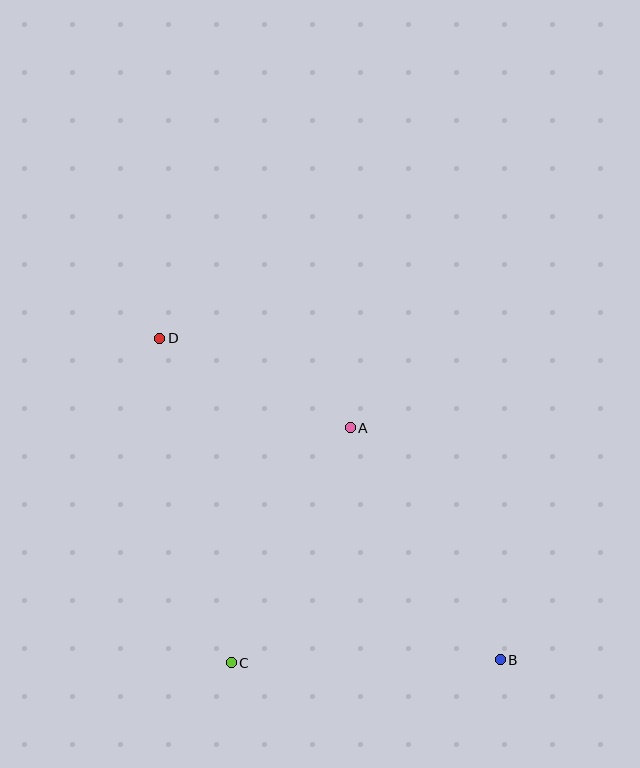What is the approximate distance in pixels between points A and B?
The distance between A and B is approximately 276 pixels.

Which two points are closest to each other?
Points A and D are closest to each other.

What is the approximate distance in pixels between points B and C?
The distance between B and C is approximately 269 pixels.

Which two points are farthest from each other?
Points B and D are farthest from each other.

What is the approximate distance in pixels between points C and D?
The distance between C and D is approximately 332 pixels.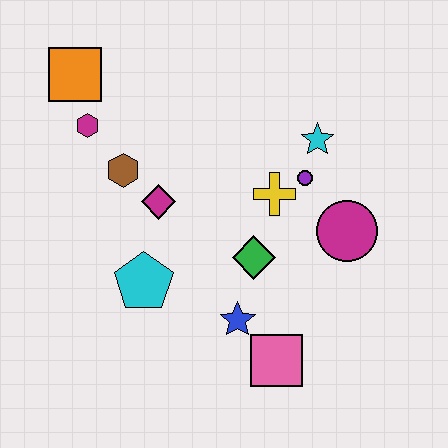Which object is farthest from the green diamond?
The orange square is farthest from the green diamond.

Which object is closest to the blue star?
The pink square is closest to the blue star.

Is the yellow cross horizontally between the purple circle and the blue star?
Yes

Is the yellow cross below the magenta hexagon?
Yes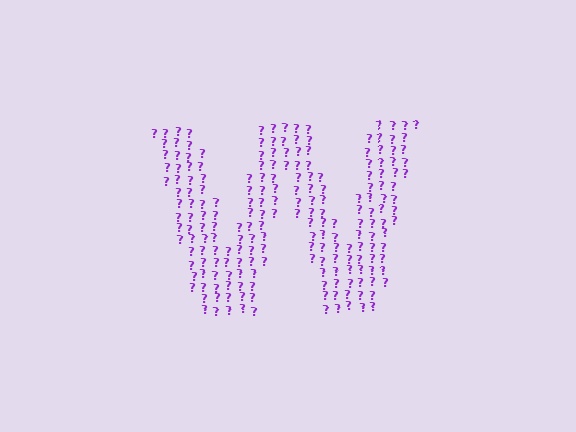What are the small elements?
The small elements are question marks.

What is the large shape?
The large shape is the letter W.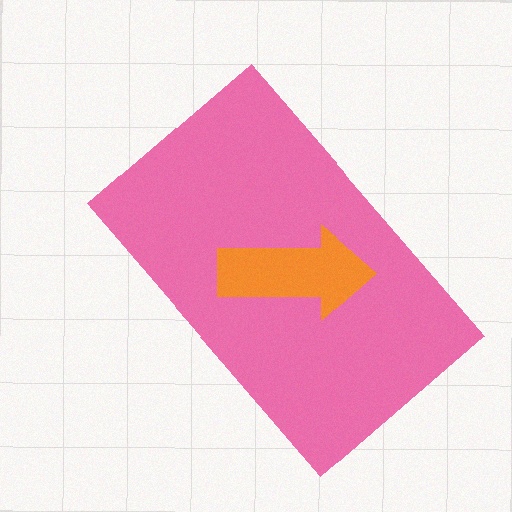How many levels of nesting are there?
2.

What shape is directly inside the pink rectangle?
The orange arrow.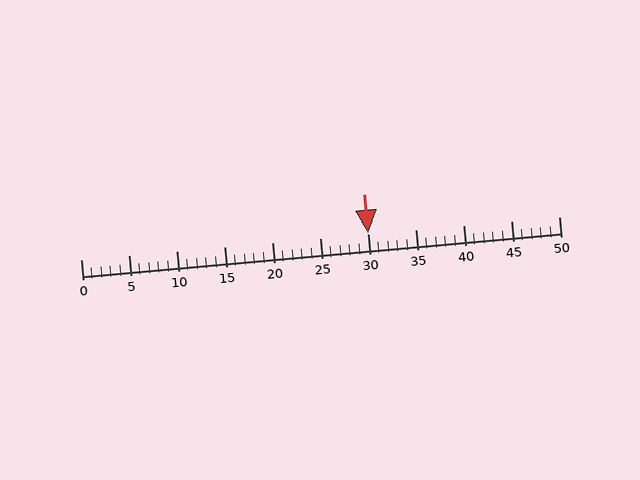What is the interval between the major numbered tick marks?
The major tick marks are spaced 5 units apart.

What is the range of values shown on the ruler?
The ruler shows values from 0 to 50.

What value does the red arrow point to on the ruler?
The red arrow points to approximately 30.